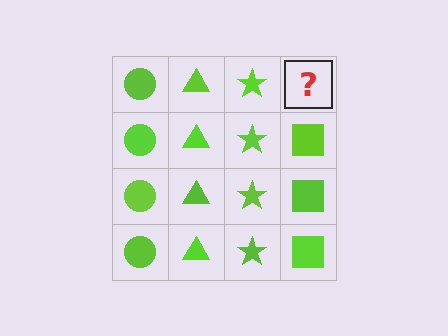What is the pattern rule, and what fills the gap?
The rule is that each column has a consistent shape. The gap should be filled with a lime square.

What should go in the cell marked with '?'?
The missing cell should contain a lime square.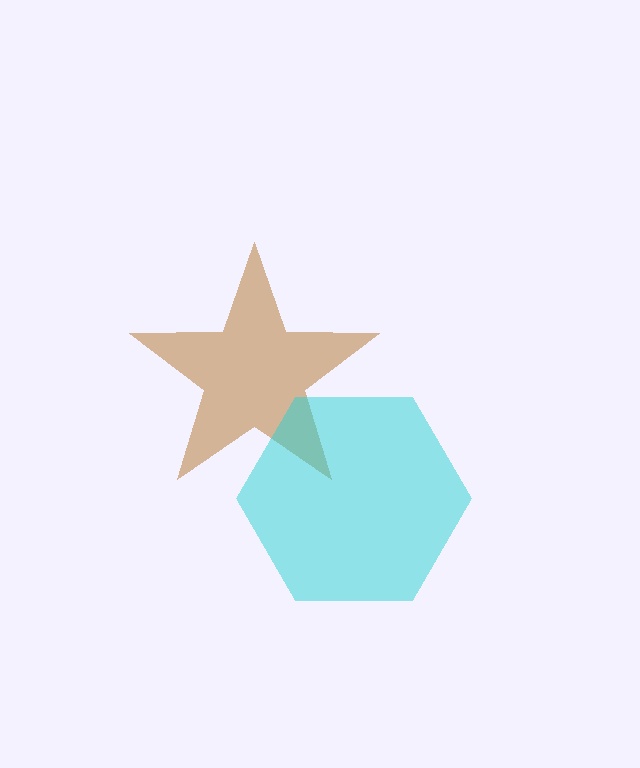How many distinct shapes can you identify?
There are 2 distinct shapes: a brown star, a cyan hexagon.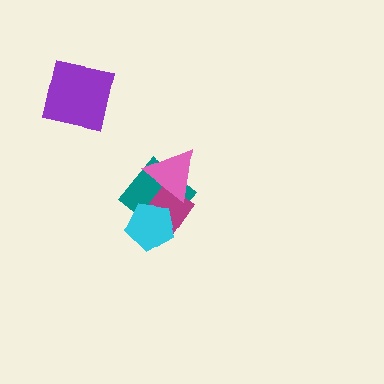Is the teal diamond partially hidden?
Yes, it is partially covered by another shape.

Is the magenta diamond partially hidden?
Yes, it is partially covered by another shape.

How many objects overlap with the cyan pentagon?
2 objects overlap with the cyan pentagon.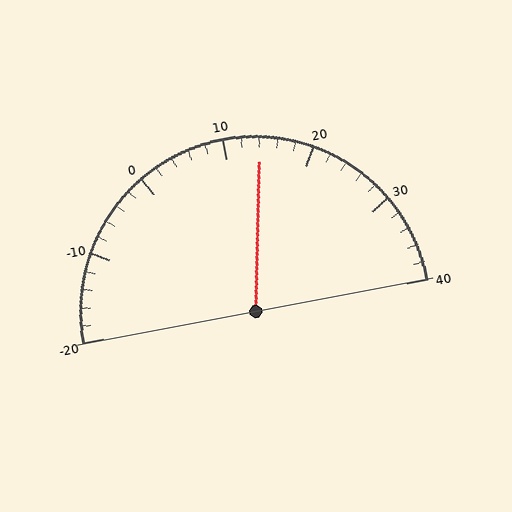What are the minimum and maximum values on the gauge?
The gauge ranges from -20 to 40.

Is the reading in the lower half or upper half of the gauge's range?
The reading is in the upper half of the range (-20 to 40).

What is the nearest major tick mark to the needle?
The nearest major tick mark is 10.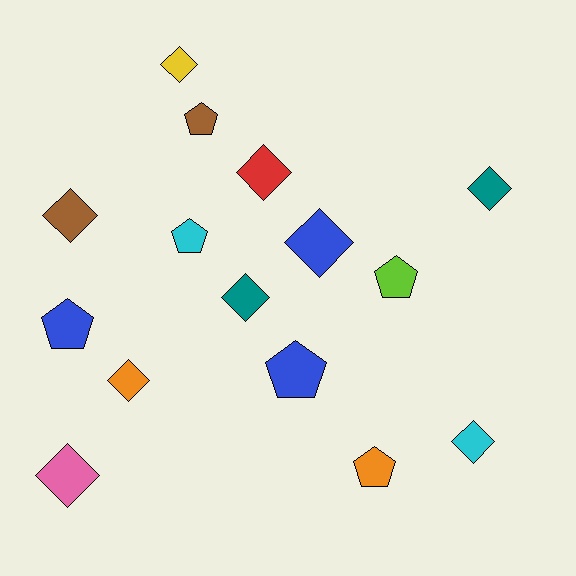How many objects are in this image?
There are 15 objects.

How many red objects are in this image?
There is 1 red object.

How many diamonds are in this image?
There are 9 diamonds.